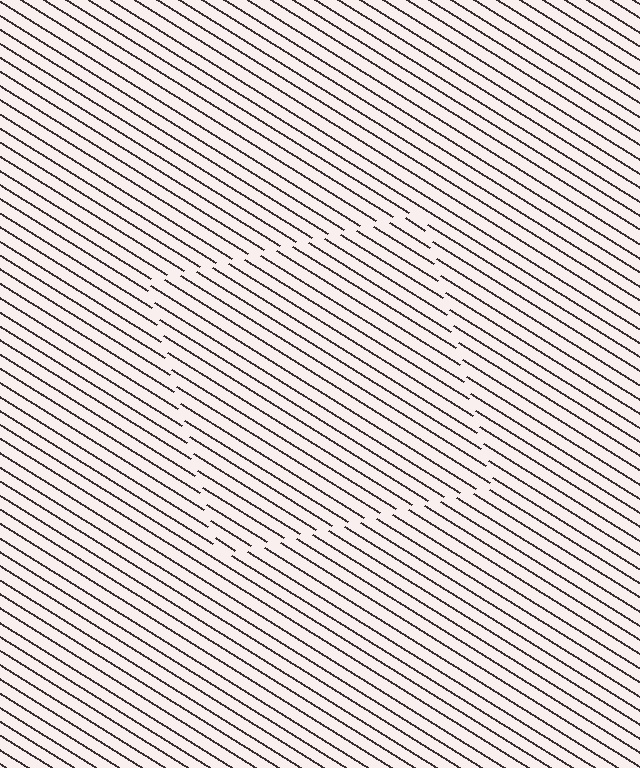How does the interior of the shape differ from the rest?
The interior of the shape contains the same grating, shifted by half a period — the contour is defined by the phase discontinuity where line-ends from the inner and outer gratings abut.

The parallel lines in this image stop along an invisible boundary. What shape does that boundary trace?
An illusory square. The interior of the shape contains the same grating, shifted by half a period — the contour is defined by the phase discontinuity where line-ends from the inner and outer gratings abut.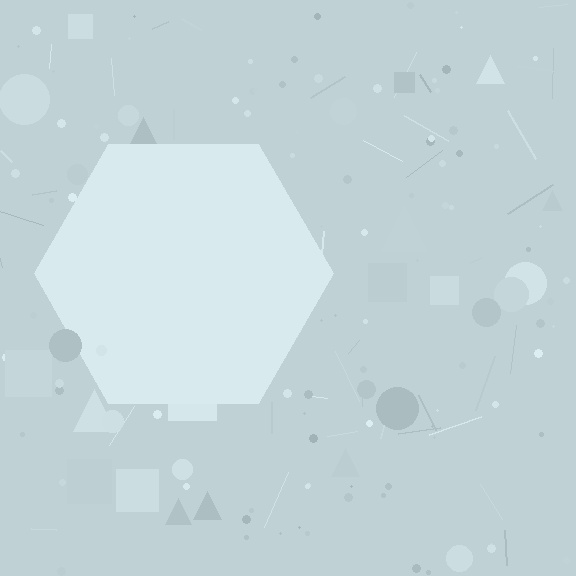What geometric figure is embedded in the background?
A hexagon is embedded in the background.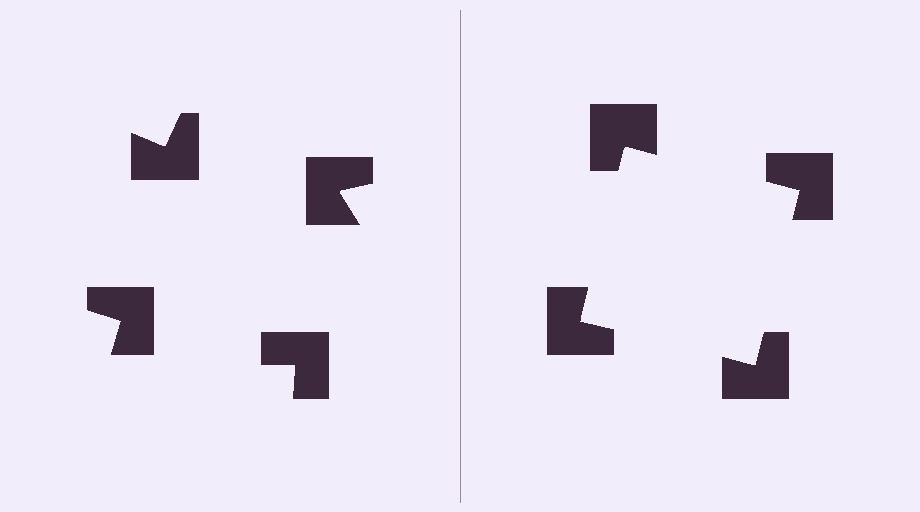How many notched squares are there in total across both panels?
8 — 4 on each side.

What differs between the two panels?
The notched squares are positioned identically on both sides; only the wedge orientations differ. On the right they align to a square; on the left they are misaligned.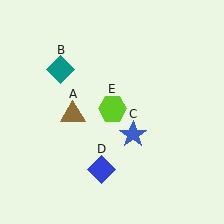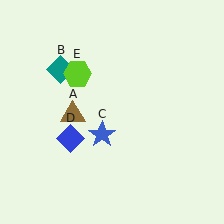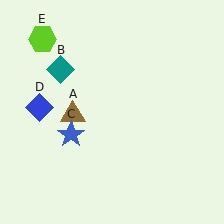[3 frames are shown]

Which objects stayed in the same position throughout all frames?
Brown triangle (object A) and teal diamond (object B) remained stationary.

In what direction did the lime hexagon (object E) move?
The lime hexagon (object E) moved up and to the left.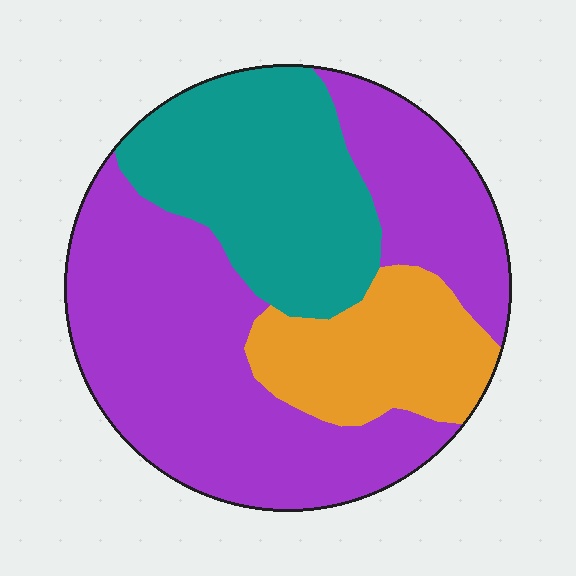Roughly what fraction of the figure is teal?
Teal takes up about one quarter (1/4) of the figure.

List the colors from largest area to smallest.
From largest to smallest: purple, teal, orange.